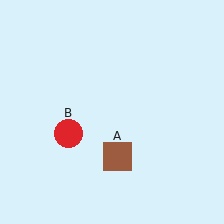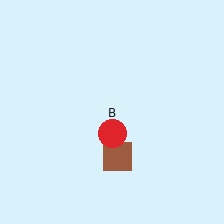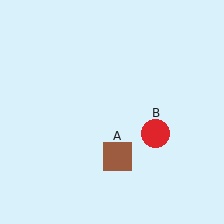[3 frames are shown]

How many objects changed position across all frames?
1 object changed position: red circle (object B).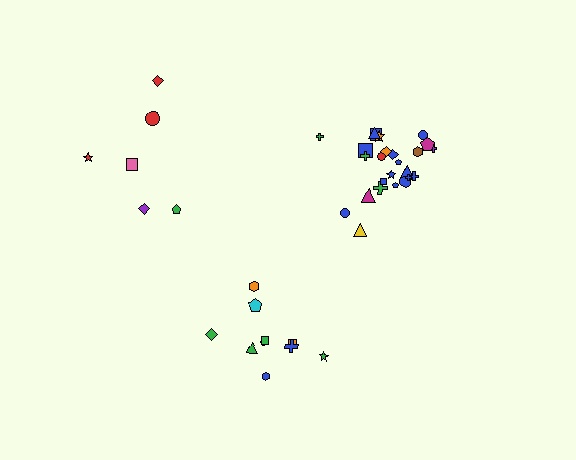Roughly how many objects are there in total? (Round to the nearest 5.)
Roughly 40 objects in total.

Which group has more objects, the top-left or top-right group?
The top-right group.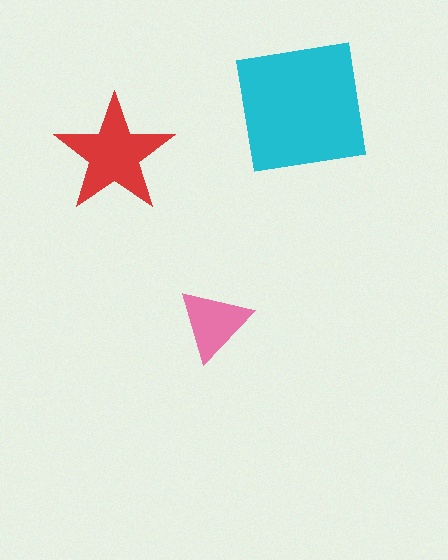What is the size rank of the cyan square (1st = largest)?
1st.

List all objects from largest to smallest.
The cyan square, the red star, the pink triangle.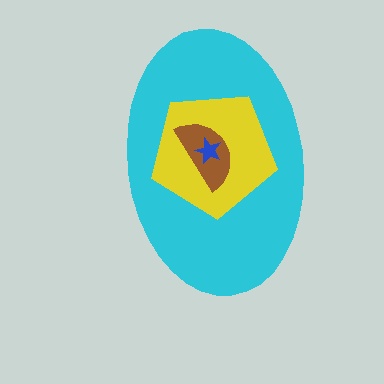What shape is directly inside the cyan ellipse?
The yellow pentagon.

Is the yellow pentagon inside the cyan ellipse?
Yes.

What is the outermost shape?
The cyan ellipse.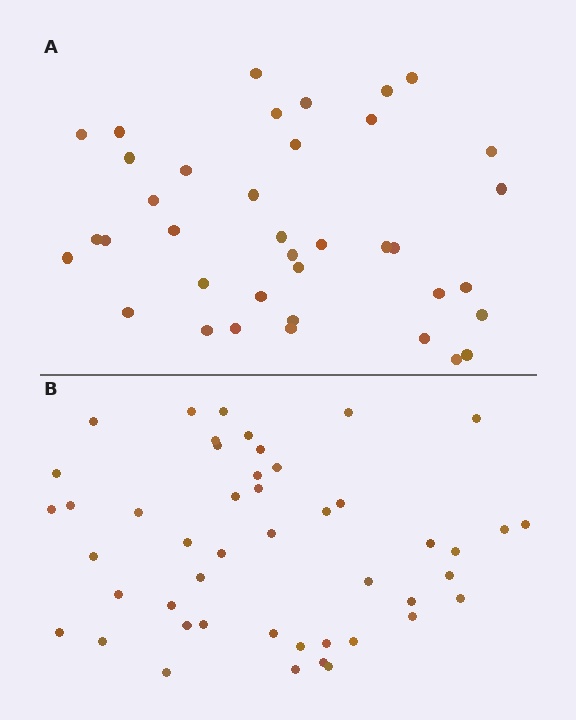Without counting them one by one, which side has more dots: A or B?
Region B (the bottom region) has more dots.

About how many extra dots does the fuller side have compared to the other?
Region B has roughly 8 or so more dots than region A.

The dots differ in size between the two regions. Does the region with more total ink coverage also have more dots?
No. Region A has more total ink coverage because its dots are larger, but region B actually contains more individual dots. Total area can be misleading — the number of items is what matters here.